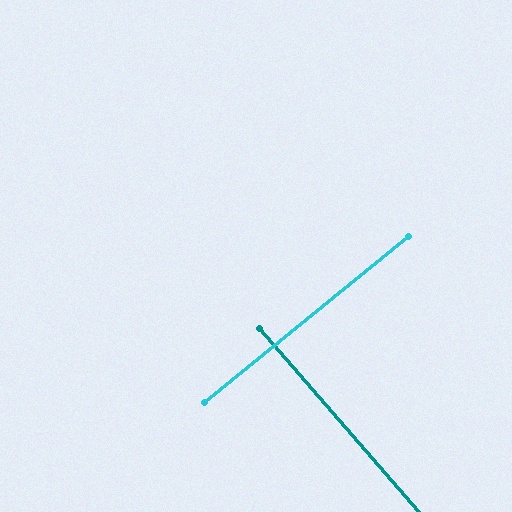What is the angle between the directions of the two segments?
Approximately 88 degrees.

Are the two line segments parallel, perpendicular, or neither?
Perpendicular — they meet at approximately 88°.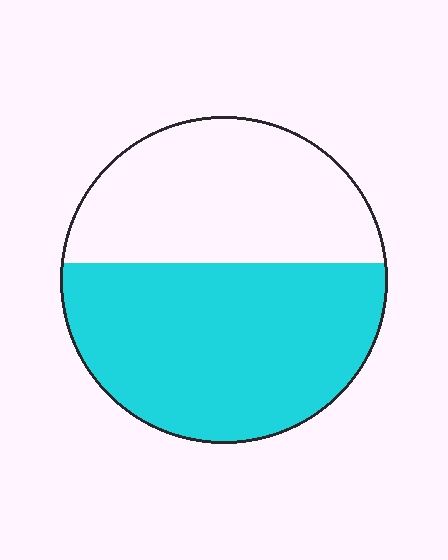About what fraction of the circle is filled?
About three fifths (3/5).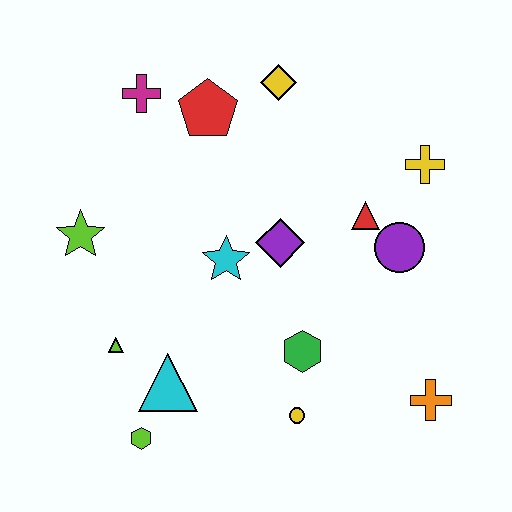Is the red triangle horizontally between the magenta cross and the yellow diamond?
No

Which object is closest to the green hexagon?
The yellow circle is closest to the green hexagon.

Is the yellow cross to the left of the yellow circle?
No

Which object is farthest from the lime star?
The orange cross is farthest from the lime star.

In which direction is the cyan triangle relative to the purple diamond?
The cyan triangle is below the purple diamond.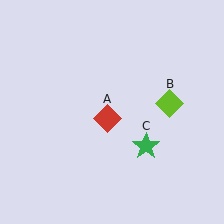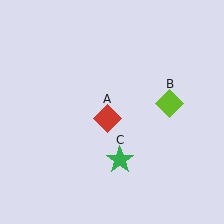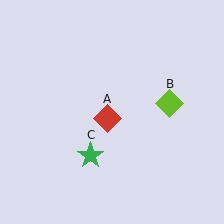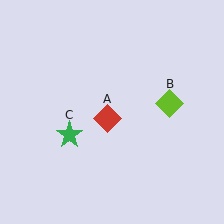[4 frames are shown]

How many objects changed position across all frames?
1 object changed position: green star (object C).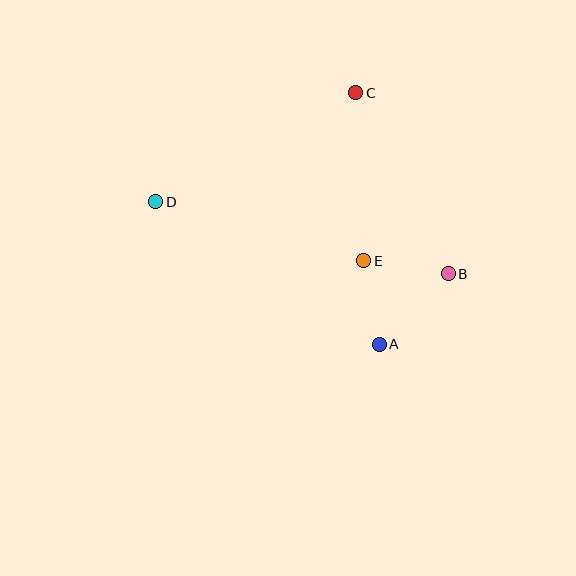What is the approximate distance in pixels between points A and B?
The distance between A and B is approximately 99 pixels.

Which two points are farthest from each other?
Points B and D are farthest from each other.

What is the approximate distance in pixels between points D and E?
The distance between D and E is approximately 216 pixels.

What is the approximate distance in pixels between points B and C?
The distance between B and C is approximately 203 pixels.